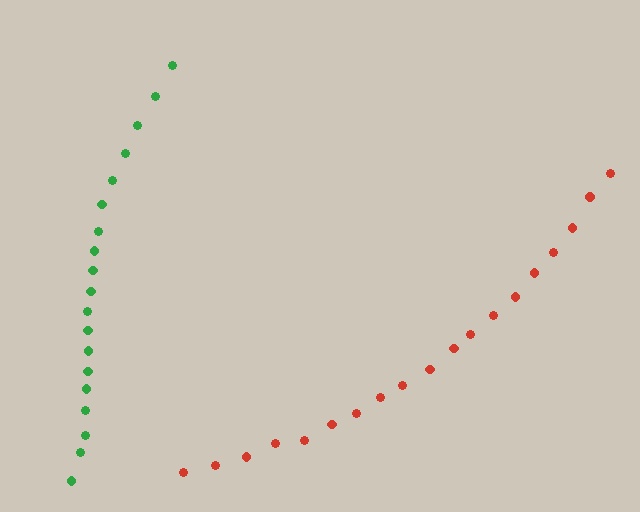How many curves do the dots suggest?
There are 2 distinct paths.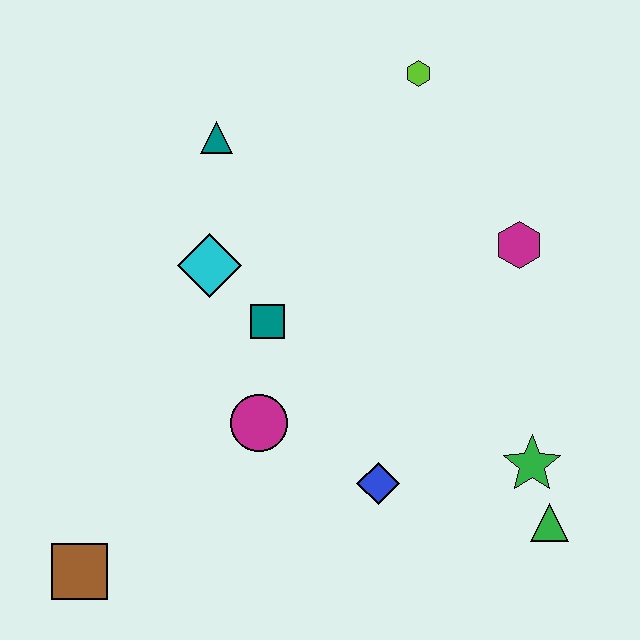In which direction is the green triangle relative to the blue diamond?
The green triangle is to the right of the blue diamond.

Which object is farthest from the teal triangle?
The green triangle is farthest from the teal triangle.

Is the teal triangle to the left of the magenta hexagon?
Yes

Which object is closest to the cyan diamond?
The teal square is closest to the cyan diamond.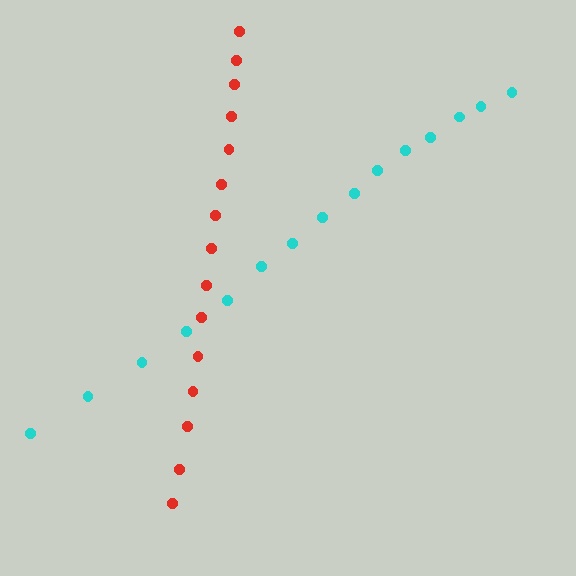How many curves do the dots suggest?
There are 2 distinct paths.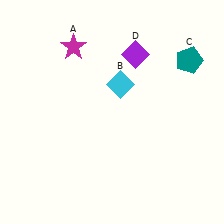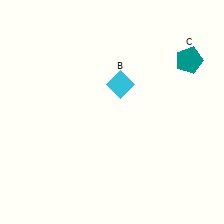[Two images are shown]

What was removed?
The magenta star (A), the purple diamond (D) were removed in Image 2.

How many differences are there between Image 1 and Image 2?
There are 2 differences between the two images.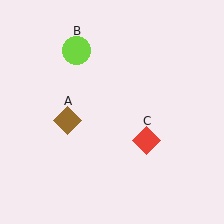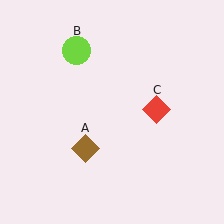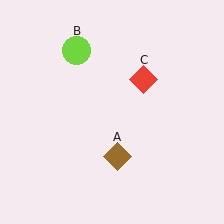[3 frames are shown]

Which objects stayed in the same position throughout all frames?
Lime circle (object B) remained stationary.